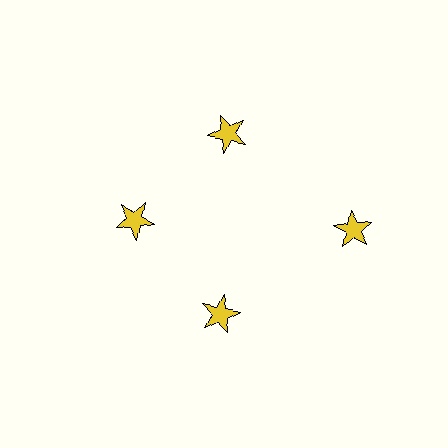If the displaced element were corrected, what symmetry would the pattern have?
It would have 4-fold rotational symmetry — the pattern would map onto itself every 90 degrees.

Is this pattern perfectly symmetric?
No. The 4 yellow stars are arranged in a ring, but one element near the 3 o'clock position is pushed outward from the center, breaking the 4-fold rotational symmetry.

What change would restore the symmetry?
The symmetry would be restored by moving it inward, back onto the ring so that all 4 stars sit at equal angles and equal distance from the center.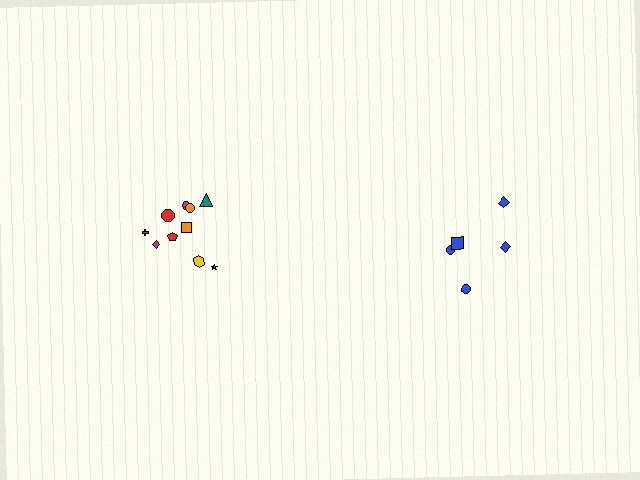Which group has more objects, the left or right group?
The left group.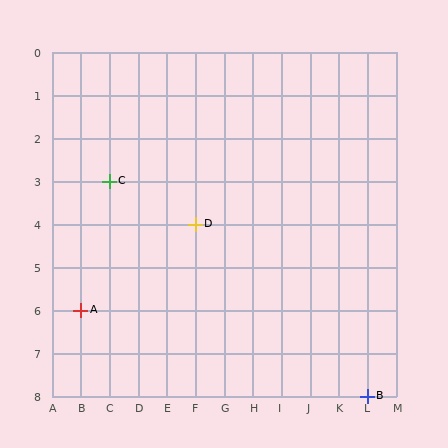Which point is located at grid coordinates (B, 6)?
Point A is at (B, 6).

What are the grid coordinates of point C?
Point C is at grid coordinates (C, 3).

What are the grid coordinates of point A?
Point A is at grid coordinates (B, 6).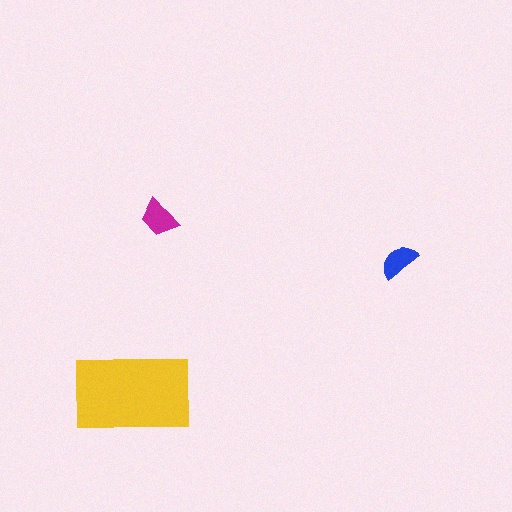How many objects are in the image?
There are 3 objects in the image.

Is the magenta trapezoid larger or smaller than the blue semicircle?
Larger.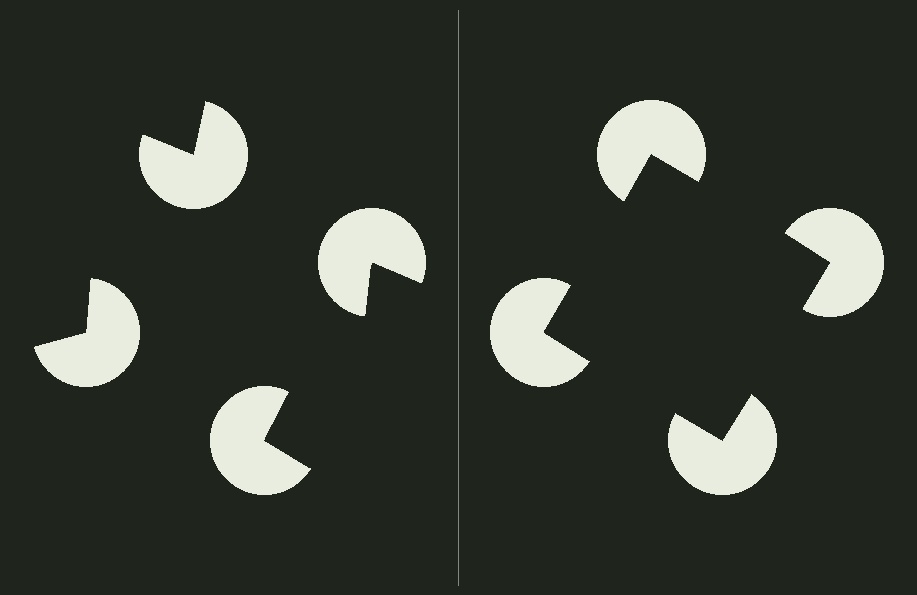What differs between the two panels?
The pac-man discs are positioned identically on both sides; only the wedge orientations differ. On the right they align to a square; on the left they are misaligned.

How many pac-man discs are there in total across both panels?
8 — 4 on each side.